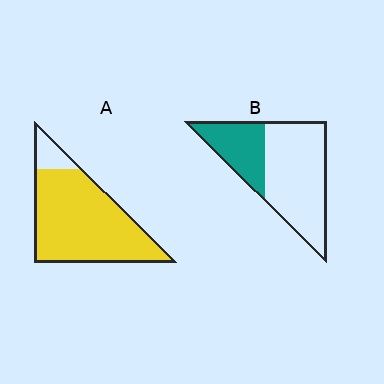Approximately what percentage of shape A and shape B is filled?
A is approximately 90% and B is approximately 30%.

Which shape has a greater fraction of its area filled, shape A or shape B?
Shape A.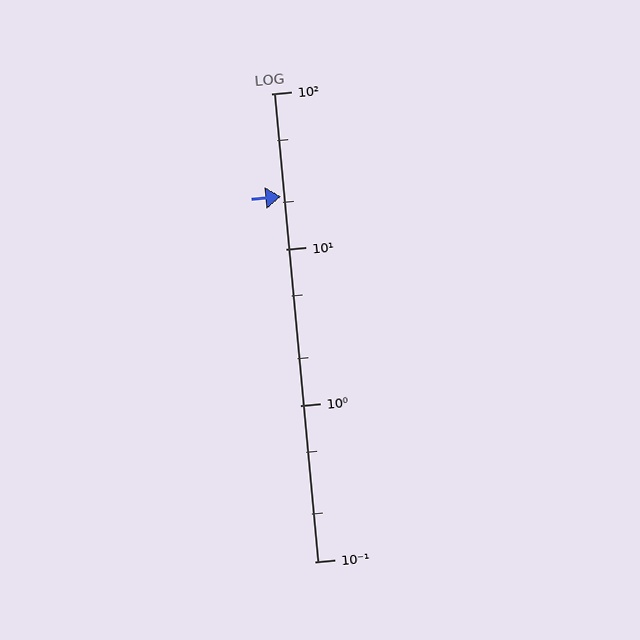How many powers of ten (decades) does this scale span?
The scale spans 3 decades, from 0.1 to 100.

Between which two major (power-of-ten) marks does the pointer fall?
The pointer is between 10 and 100.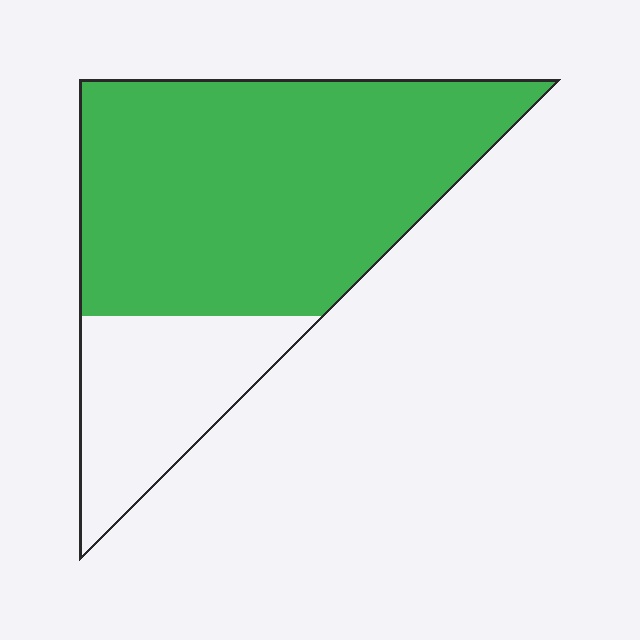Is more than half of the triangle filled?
Yes.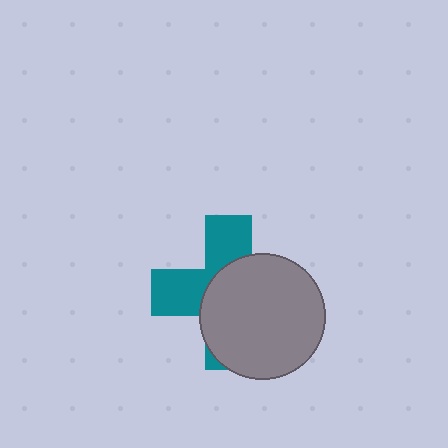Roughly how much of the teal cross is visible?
A small part of it is visible (roughly 41%).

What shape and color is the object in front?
The object in front is a gray circle.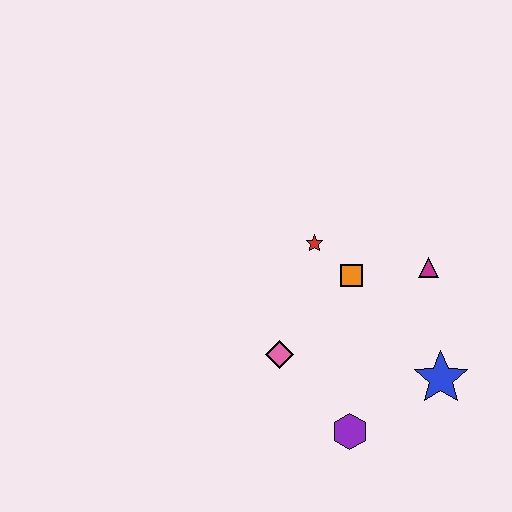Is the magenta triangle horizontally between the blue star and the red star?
Yes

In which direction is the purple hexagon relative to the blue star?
The purple hexagon is to the left of the blue star.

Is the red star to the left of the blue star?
Yes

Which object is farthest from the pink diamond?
The magenta triangle is farthest from the pink diamond.